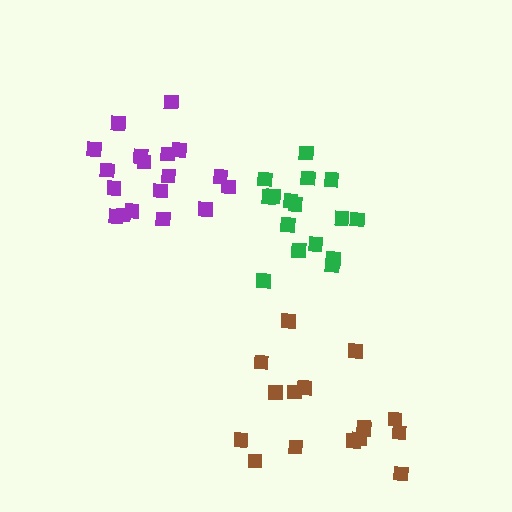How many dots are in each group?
Group 1: 16 dots, Group 2: 18 dots, Group 3: 16 dots (50 total).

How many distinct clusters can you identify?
There are 3 distinct clusters.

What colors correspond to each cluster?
The clusters are colored: green, purple, brown.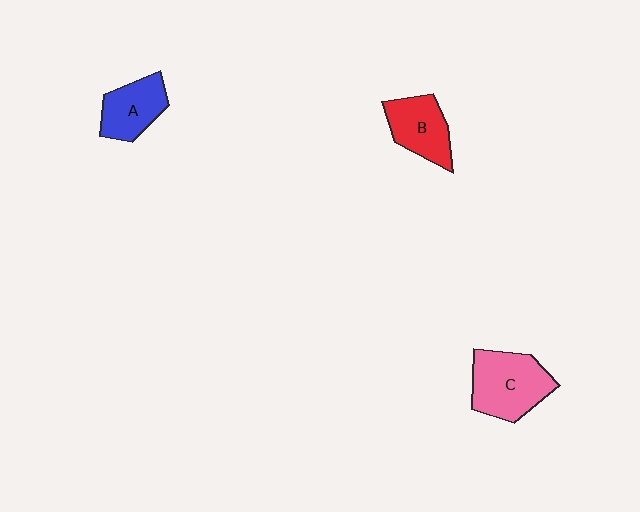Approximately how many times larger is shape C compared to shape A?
Approximately 1.4 times.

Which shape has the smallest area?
Shape A (blue).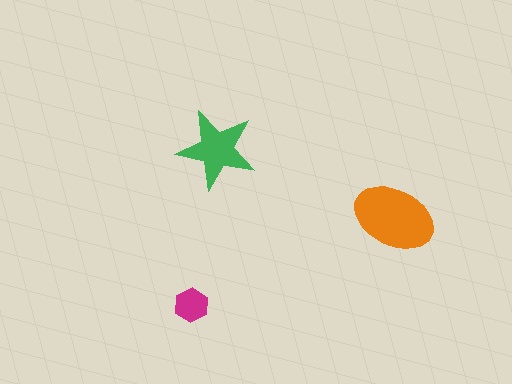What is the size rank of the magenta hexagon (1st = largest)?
3rd.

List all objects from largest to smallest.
The orange ellipse, the green star, the magenta hexagon.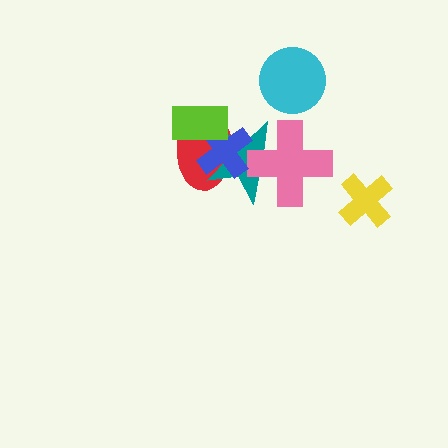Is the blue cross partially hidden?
Yes, it is partially covered by another shape.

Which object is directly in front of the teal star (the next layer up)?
The pink cross is directly in front of the teal star.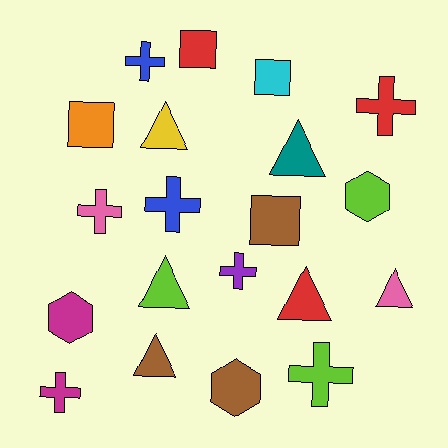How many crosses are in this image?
There are 7 crosses.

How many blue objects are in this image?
There are 2 blue objects.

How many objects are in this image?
There are 20 objects.